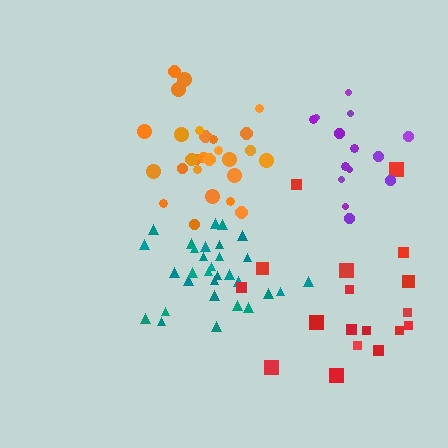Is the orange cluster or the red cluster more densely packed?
Orange.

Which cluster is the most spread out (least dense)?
Red.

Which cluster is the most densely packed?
Orange.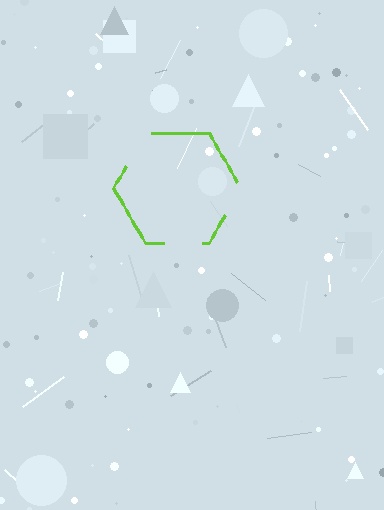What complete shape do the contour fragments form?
The contour fragments form a hexagon.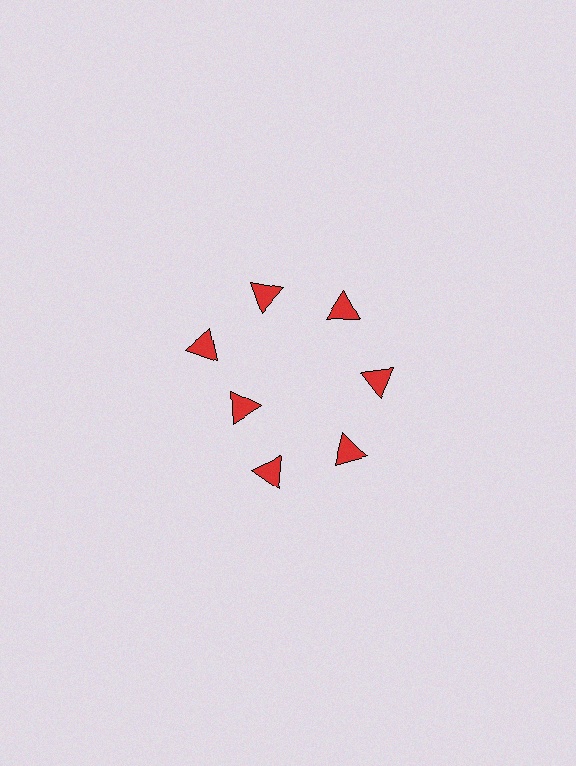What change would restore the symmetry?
The symmetry would be restored by moving it outward, back onto the ring so that all 7 triangles sit at equal angles and equal distance from the center.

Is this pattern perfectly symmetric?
No. The 7 red triangles are arranged in a ring, but one element near the 8 o'clock position is pulled inward toward the center, breaking the 7-fold rotational symmetry.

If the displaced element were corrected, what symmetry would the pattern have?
It would have 7-fold rotational symmetry — the pattern would map onto itself every 51 degrees.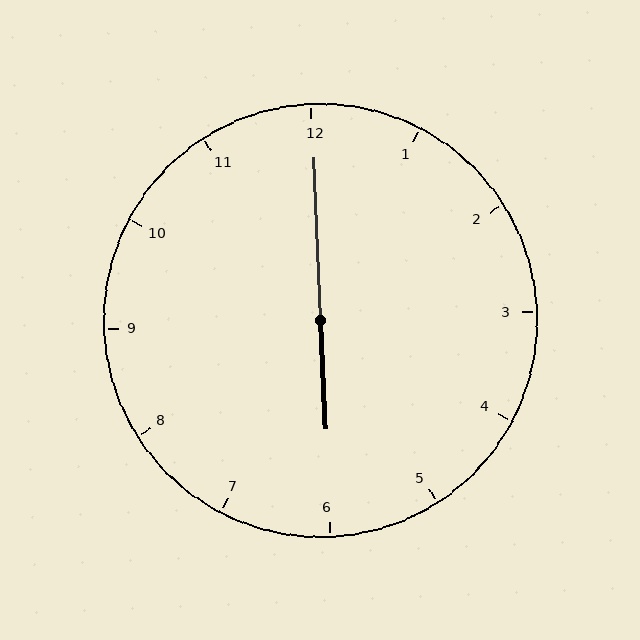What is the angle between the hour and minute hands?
Approximately 180 degrees.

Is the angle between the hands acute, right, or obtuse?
It is obtuse.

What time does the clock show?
6:00.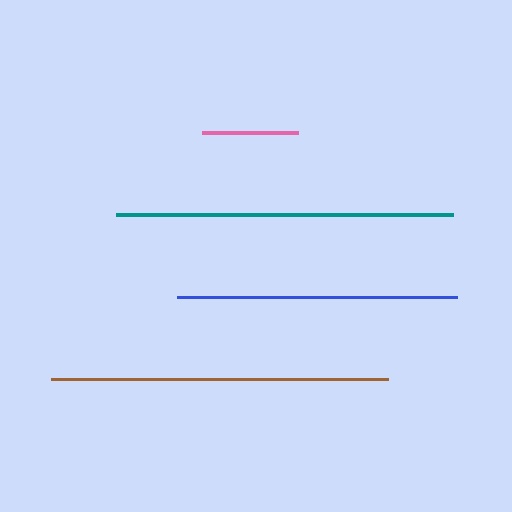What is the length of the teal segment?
The teal segment is approximately 338 pixels long.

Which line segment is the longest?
The teal line is the longest at approximately 338 pixels.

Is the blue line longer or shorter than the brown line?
The brown line is longer than the blue line.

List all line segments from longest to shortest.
From longest to shortest: teal, brown, blue, pink.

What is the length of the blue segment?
The blue segment is approximately 281 pixels long.